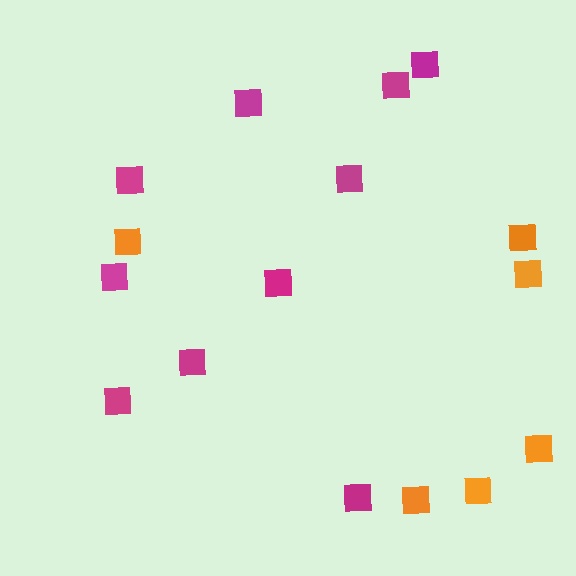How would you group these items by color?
There are 2 groups: one group of magenta squares (10) and one group of orange squares (6).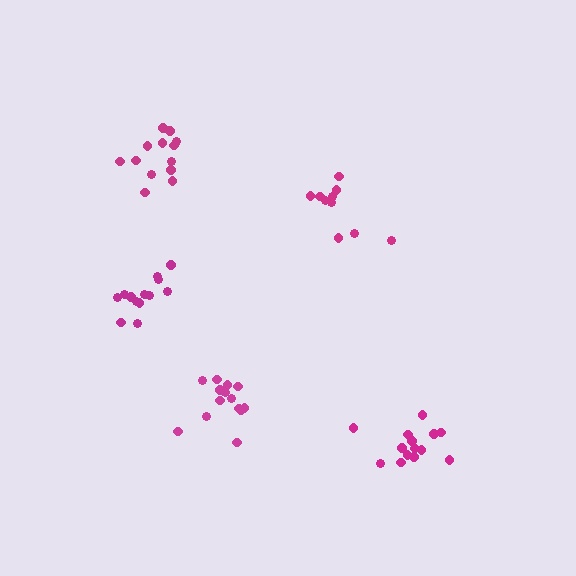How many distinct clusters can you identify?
There are 5 distinct clusters.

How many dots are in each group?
Group 1: 14 dots, Group 2: 10 dots, Group 3: 15 dots, Group 4: 13 dots, Group 5: 13 dots (65 total).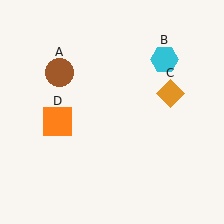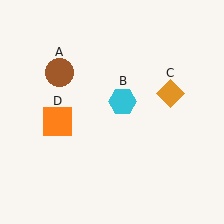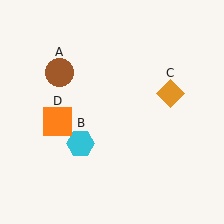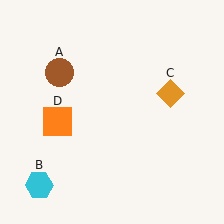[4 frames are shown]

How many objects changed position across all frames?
1 object changed position: cyan hexagon (object B).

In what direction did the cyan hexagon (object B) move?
The cyan hexagon (object B) moved down and to the left.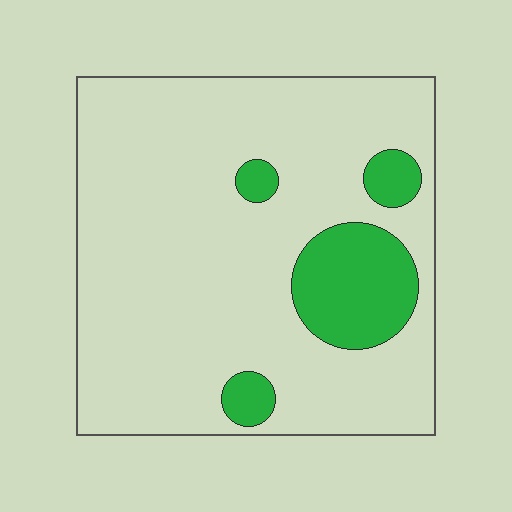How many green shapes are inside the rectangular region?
4.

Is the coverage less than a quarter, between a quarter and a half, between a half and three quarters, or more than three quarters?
Less than a quarter.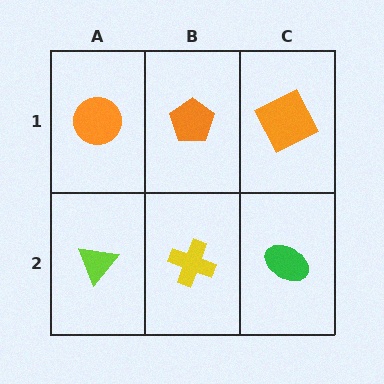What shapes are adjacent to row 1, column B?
A yellow cross (row 2, column B), an orange circle (row 1, column A), an orange square (row 1, column C).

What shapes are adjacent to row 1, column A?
A lime triangle (row 2, column A), an orange pentagon (row 1, column B).